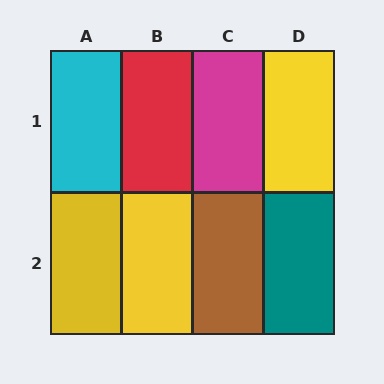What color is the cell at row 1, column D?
Yellow.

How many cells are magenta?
1 cell is magenta.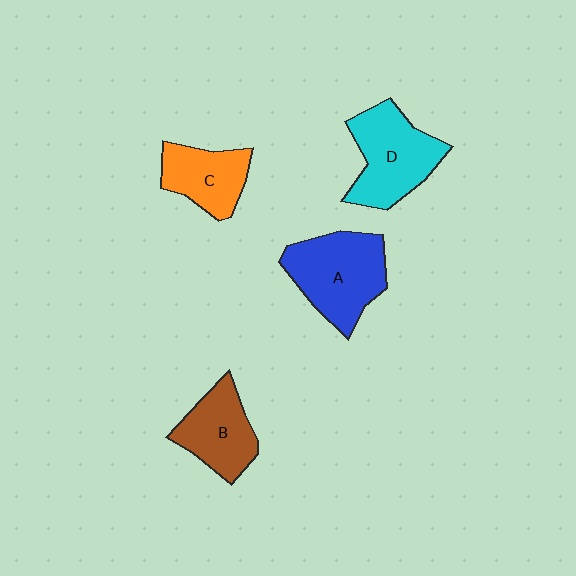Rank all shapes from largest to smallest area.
From largest to smallest: A (blue), D (cyan), B (brown), C (orange).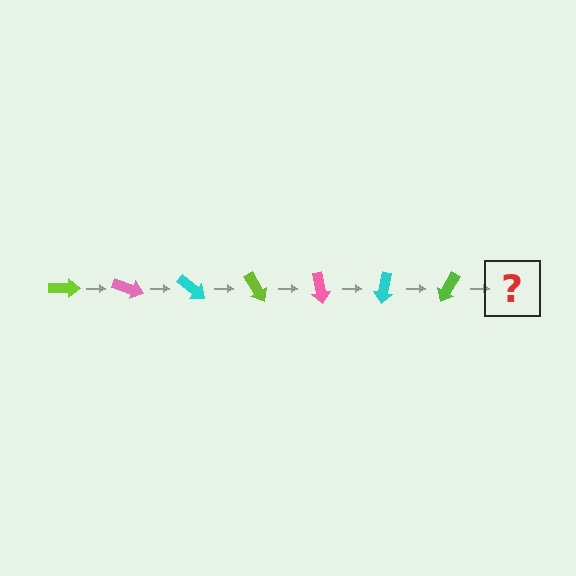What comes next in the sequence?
The next element should be a pink arrow, rotated 140 degrees from the start.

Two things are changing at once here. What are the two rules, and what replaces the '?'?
The two rules are that it rotates 20 degrees each step and the color cycles through lime, pink, and cyan. The '?' should be a pink arrow, rotated 140 degrees from the start.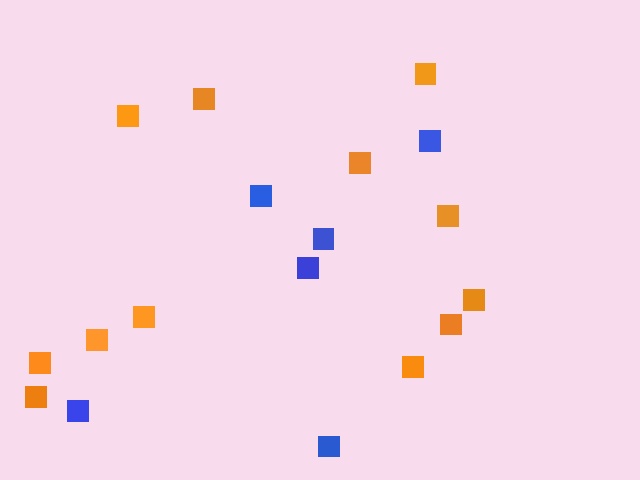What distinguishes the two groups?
There are 2 groups: one group of orange squares (12) and one group of blue squares (6).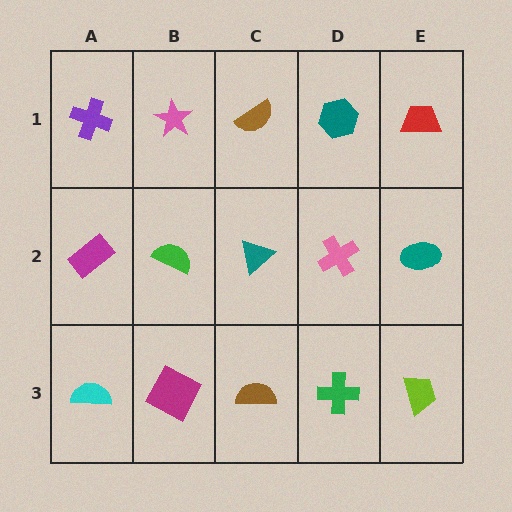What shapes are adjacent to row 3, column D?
A pink cross (row 2, column D), a brown semicircle (row 3, column C), a lime trapezoid (row 3, column E).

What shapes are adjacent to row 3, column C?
A teal triangle (row 2, column C), a magenta square (row 3, column B), a green cross (row 3, column D).